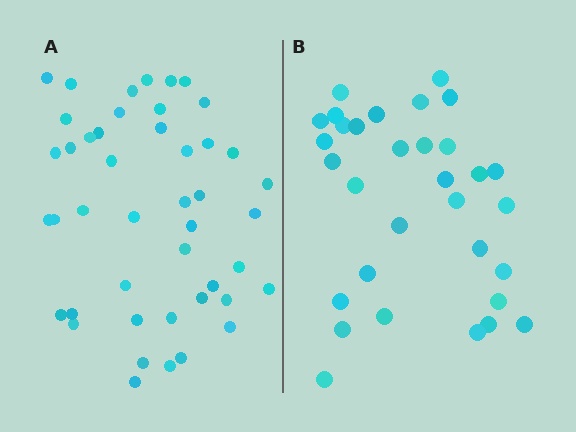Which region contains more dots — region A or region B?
Region A (the left region) has more dots.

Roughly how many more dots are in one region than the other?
Region A has approximately 15 more dots than region B.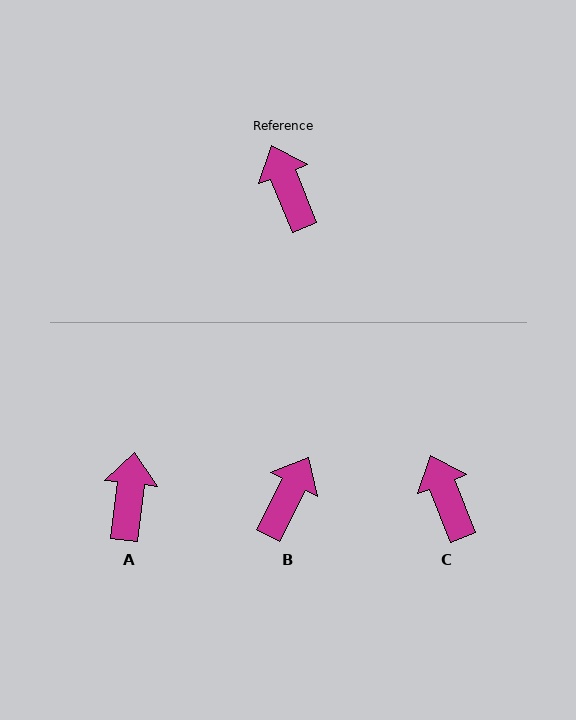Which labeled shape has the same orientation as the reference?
C.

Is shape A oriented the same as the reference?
No, it is off by about 29 degrees.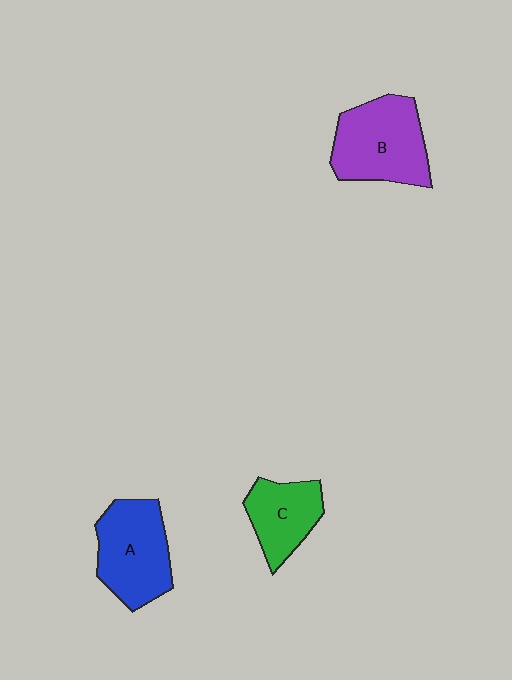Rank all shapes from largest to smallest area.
From largest to smallest: B (purple), A (blue), C (green).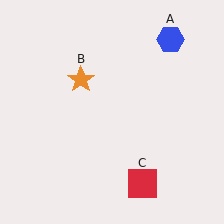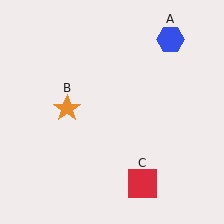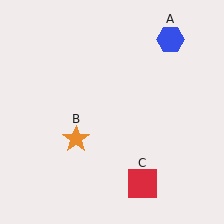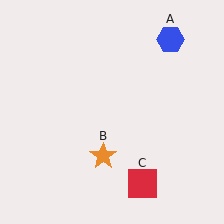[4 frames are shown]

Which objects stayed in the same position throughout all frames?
Blue hexagon (object A) and red square (object C) remained stationary.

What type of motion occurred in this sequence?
The orange star (object B) rotated counterclockwise around the center of the scene.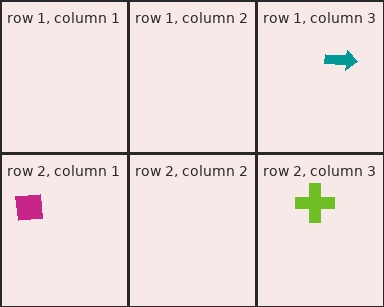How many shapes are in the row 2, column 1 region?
1.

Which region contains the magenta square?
The row 2, column 1 region.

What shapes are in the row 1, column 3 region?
The teal arrow.